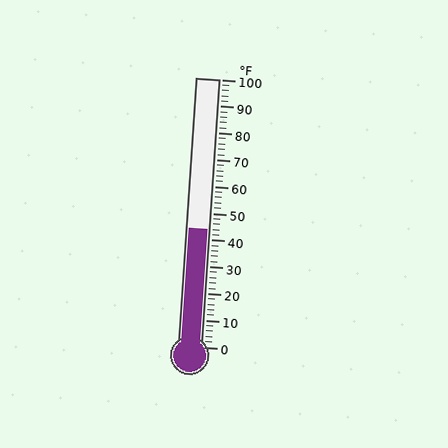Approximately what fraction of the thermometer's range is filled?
The thermometer is filled to approximately 45% of its range.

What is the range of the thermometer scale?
The thermometer scale ranges from 0°F to 100°F.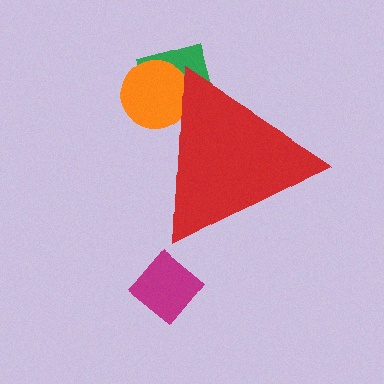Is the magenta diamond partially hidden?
No, the magenta diamond is fully visible.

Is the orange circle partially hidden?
Yes, the orange circle is partially hidden behind the red triangle.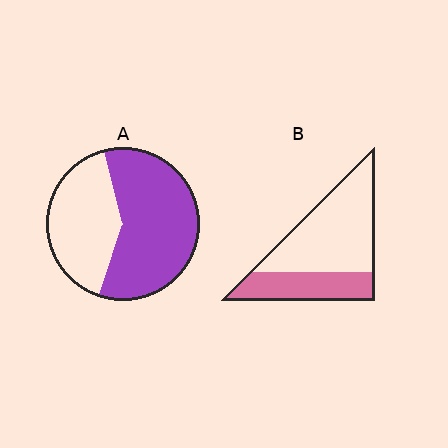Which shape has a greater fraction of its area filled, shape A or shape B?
Shape A.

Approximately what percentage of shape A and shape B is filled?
A is approximately 60% and B is approximately 35%.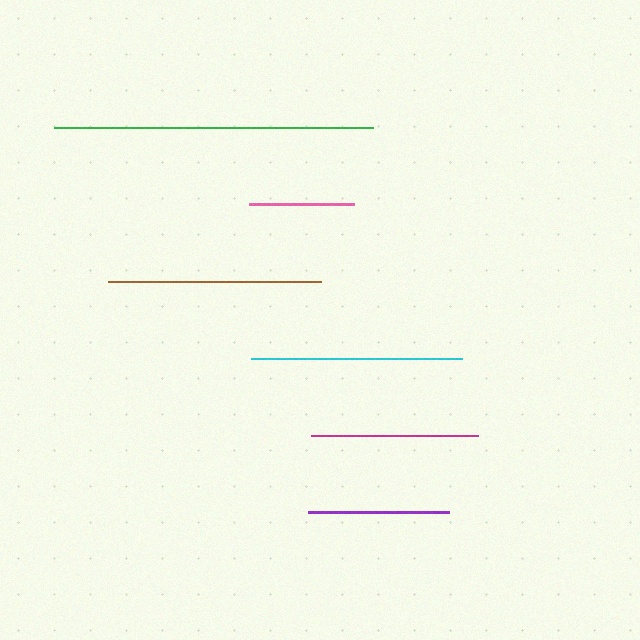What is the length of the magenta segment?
The magenta segment is approximately 167 pixels long.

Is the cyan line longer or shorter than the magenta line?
The cyan line is longer than the magenta line.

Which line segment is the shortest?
The pink line is the shortest at approximately 105 pixels.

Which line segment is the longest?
The green line is the longest at approximately 319 pixels.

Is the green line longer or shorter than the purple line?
The green line is longer than the purple line.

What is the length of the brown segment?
The brown segment is approximately 214 pixels long.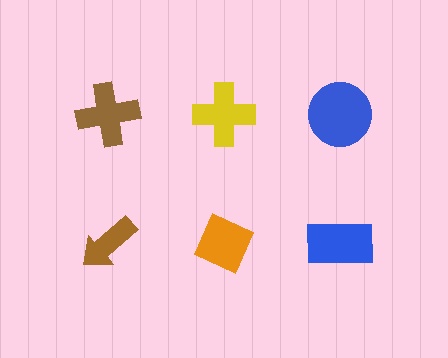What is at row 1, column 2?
A yellow cross.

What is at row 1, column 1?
A brown cross.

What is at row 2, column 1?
A brown arrow.